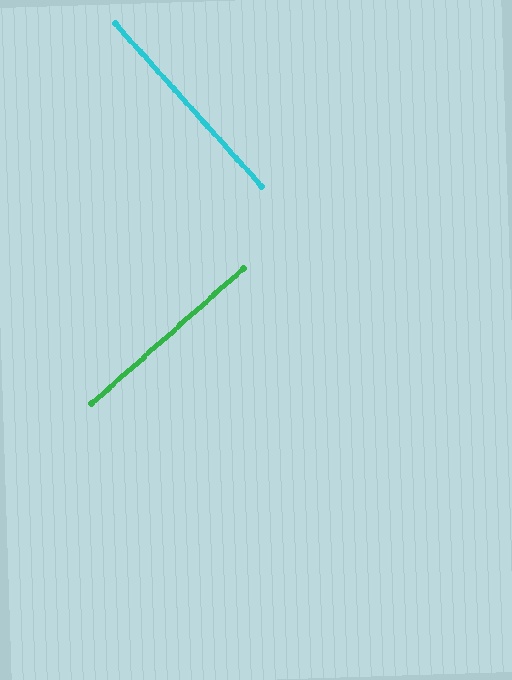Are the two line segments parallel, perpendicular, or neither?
Perpendicular — they meet at approximately 90°.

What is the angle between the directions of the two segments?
Approximately 90 degrees.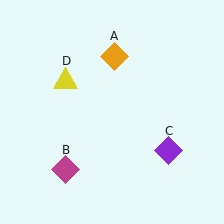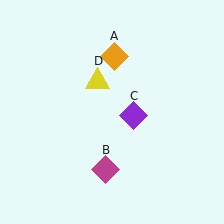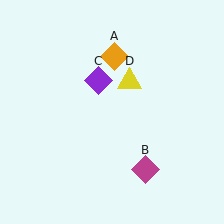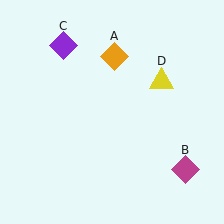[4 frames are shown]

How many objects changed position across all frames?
3 objects changed position: magenta diamond (object B), purple diamond (object C), yellow triangle (object D).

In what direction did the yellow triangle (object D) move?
The yellow triangle (object D) moved right.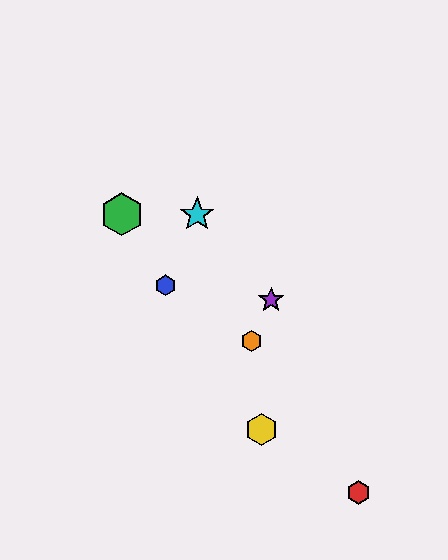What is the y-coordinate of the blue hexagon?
The blue hexagon is at y≈285.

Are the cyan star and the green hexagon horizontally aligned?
Yes, both are at y≈214.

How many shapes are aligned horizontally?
2 shapes (the green hexagon, the cyan star) are aligned horizontally.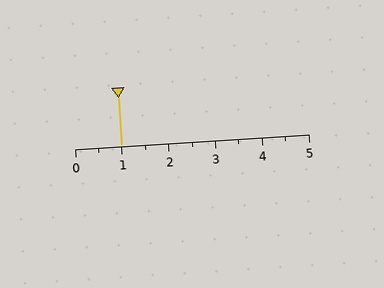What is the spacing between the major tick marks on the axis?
The major ticks are spaced 1 apart.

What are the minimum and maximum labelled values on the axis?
The axis runs from 0 to 5.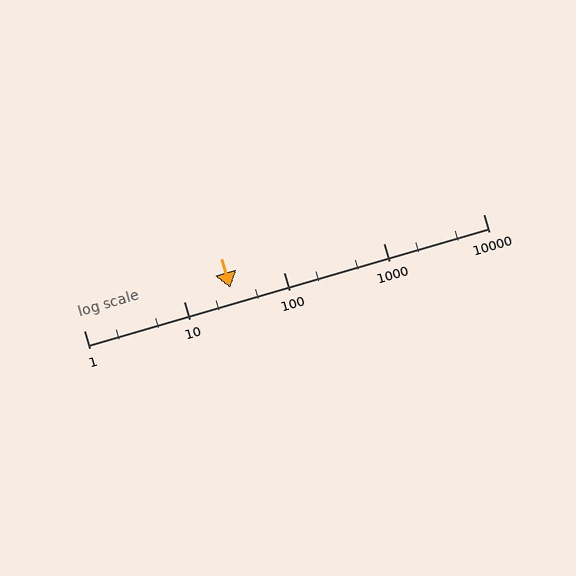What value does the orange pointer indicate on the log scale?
The pointer indicates approximately 29.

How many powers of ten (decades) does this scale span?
The scale spans 4 decades, from 1 to 10000.